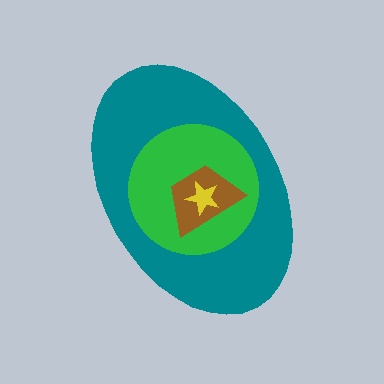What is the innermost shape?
The yellow star.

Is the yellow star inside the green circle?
Yes.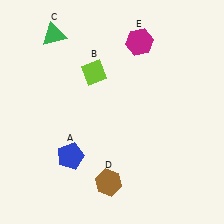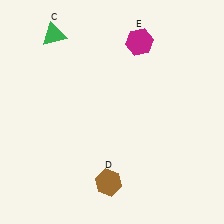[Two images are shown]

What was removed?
The lime diamond (B), the blue pentagon (A) were removed in Image 2.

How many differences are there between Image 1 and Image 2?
There are 2 differences between the two images.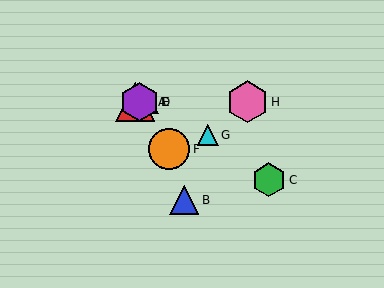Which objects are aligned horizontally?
Objects A, D, E, H are aligned horizontally.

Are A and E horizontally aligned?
Yes, both are at y≈102.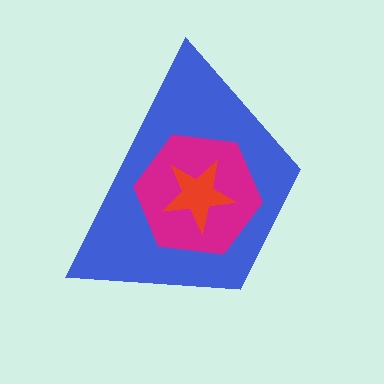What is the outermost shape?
The blue trapezoid.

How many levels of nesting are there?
3.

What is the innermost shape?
The red star.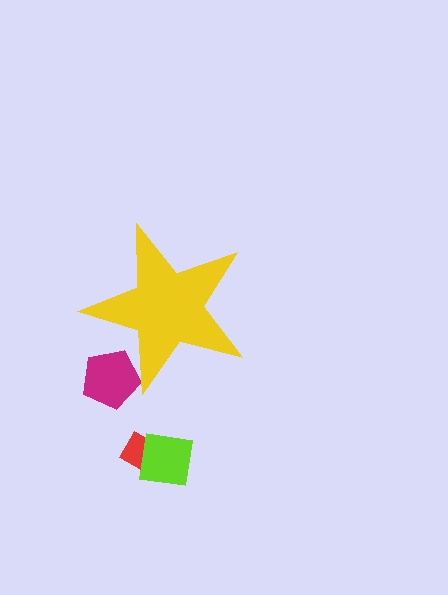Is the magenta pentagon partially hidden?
Yes, the magenta pentagon is partially hidden behind the yellow star.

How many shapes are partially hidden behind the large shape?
1 shape is partially hidden.